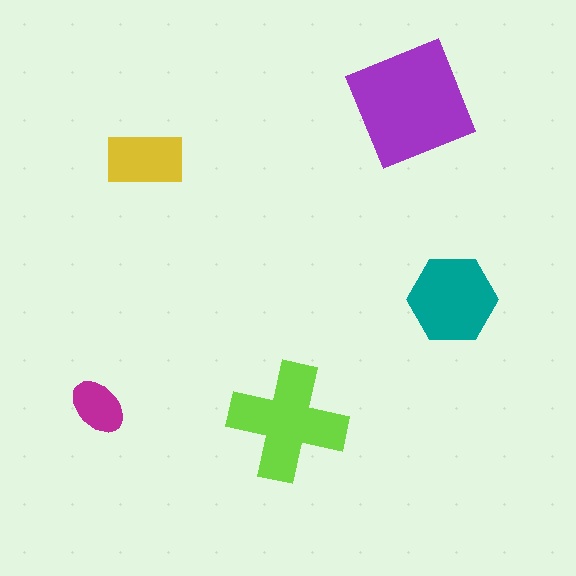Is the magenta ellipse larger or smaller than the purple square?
Smaller.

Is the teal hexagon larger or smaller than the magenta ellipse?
Larger.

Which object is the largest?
The purple square.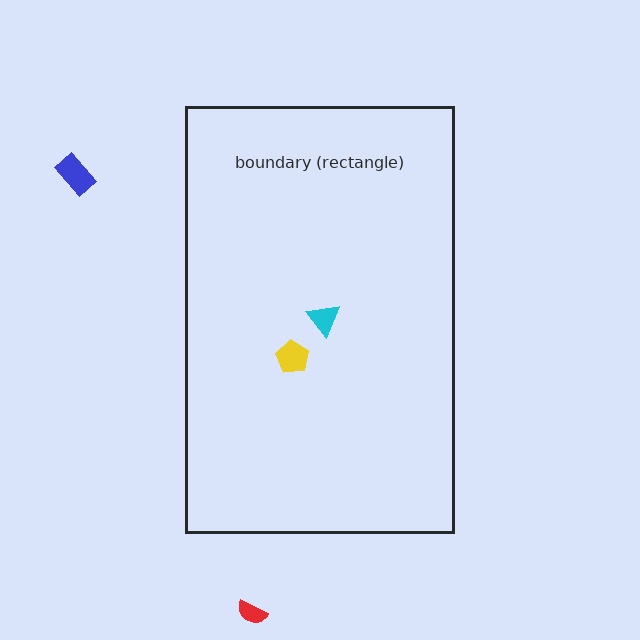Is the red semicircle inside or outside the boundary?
Outside.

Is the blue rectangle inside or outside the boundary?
Outside.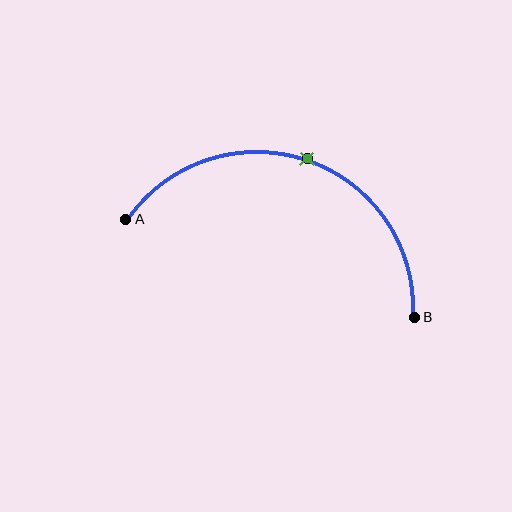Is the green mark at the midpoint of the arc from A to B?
Yes. The green mark lies on the arc at equal arc-length from both A and B — it is the arc midpoint.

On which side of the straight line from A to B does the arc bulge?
The arc bulges above the straight line connecting A and B.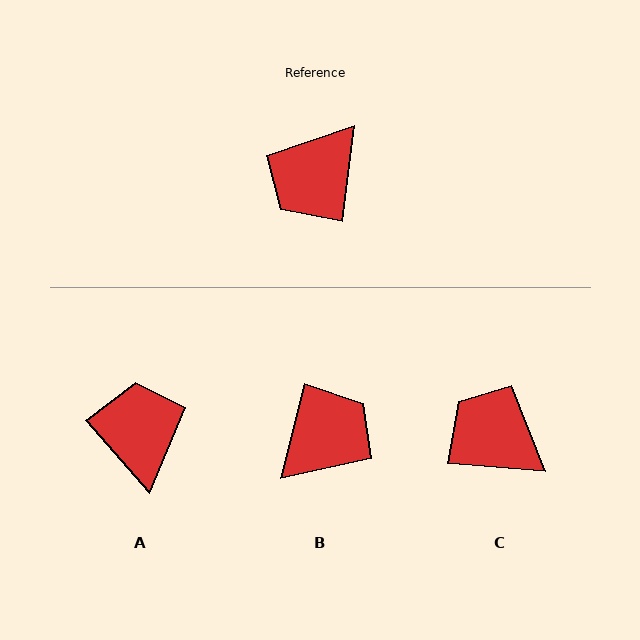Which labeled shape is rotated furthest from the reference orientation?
B, about 173 degrees away.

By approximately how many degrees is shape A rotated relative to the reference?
Approximately 131 degrees clockwise.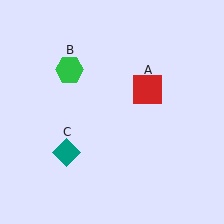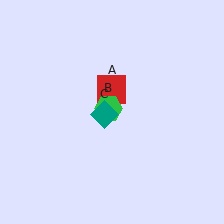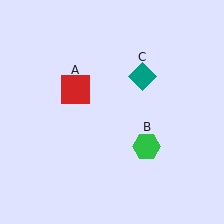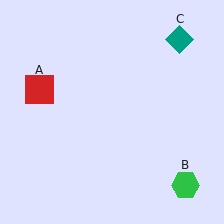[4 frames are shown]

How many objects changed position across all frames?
3 objects changed position: red square (object A), green hexagon (object B), teal diamond (object C).